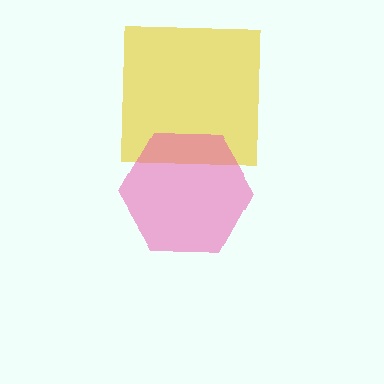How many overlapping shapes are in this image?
There are 2 overlapping shapes in the image.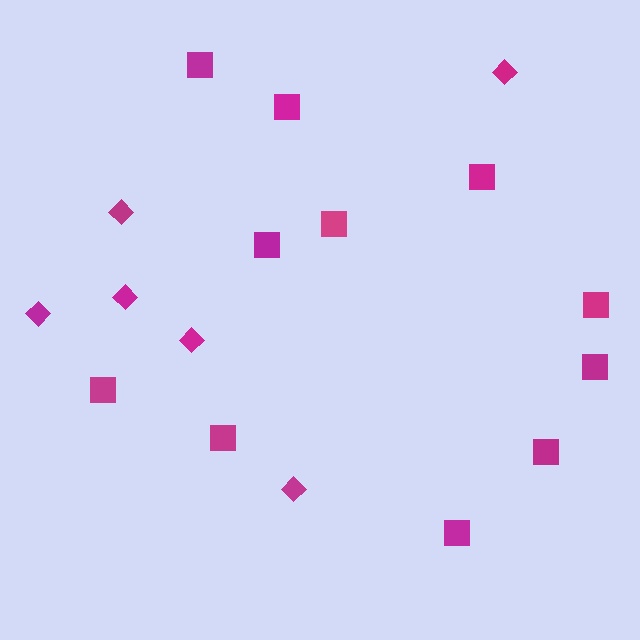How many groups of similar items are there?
There are 2 groups: one group of diamonds (6) and one group of squares (11).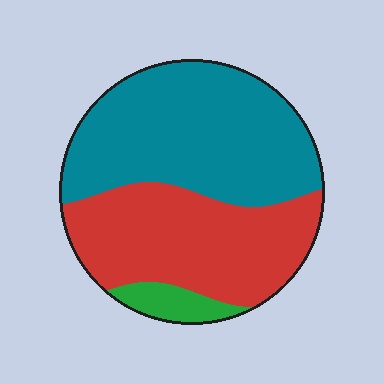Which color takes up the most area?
Teal, at roughly 50%.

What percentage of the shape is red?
Red takes up about two fifths (2/5) of the shape.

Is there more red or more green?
Red.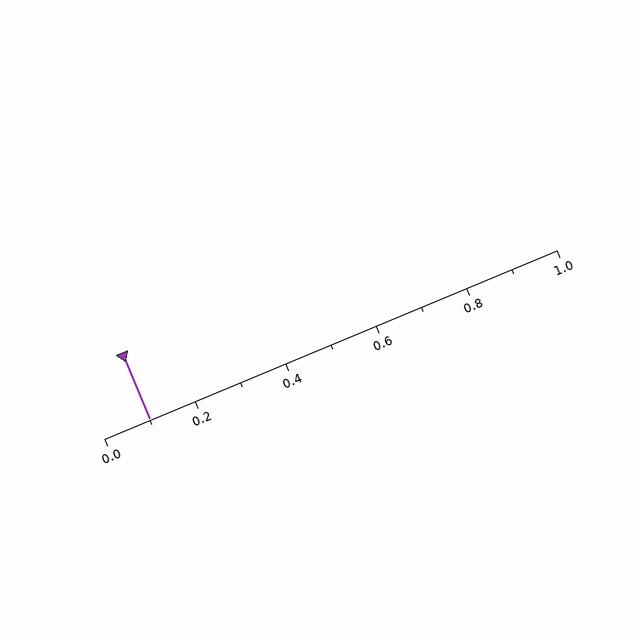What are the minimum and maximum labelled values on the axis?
The axis runs from 0.0 to 1.0.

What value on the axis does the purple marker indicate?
The marker indicates approximately 0.1.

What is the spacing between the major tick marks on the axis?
The major ticks are spaced 0.2 apart.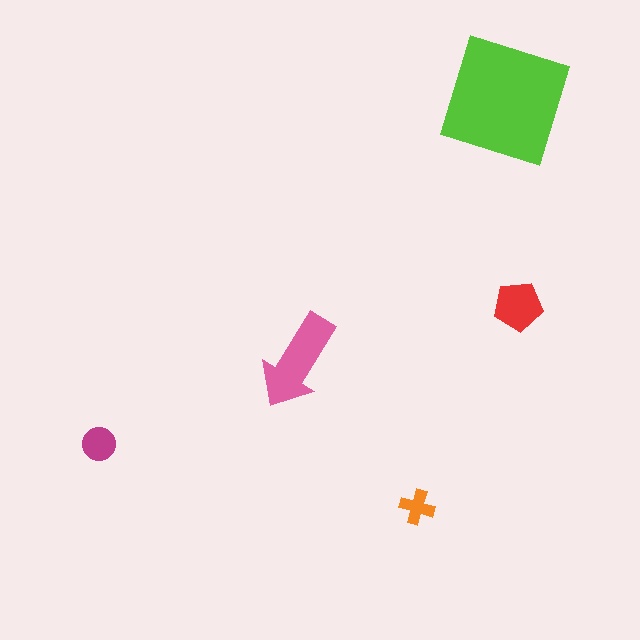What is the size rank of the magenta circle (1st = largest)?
4th.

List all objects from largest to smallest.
The lime square, the pink arrow, the red pentagon, the magenta circle, the orange cross.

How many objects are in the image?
There are 5 objects in the image.